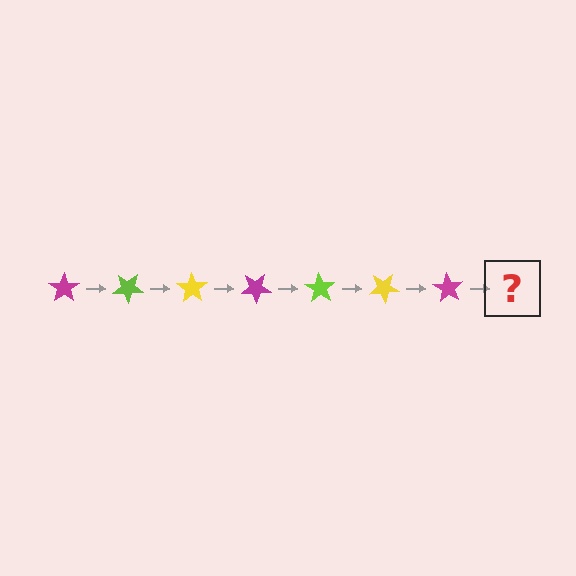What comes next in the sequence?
The next element should be a lime star, rotated 245 degrees from the start.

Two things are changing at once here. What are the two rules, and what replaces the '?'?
The two rules are that it rotates 35 degrees each step and the color cycles through magenta, lime, and yellow. The '?' should be a lime star, rotated 245 degrees from the start.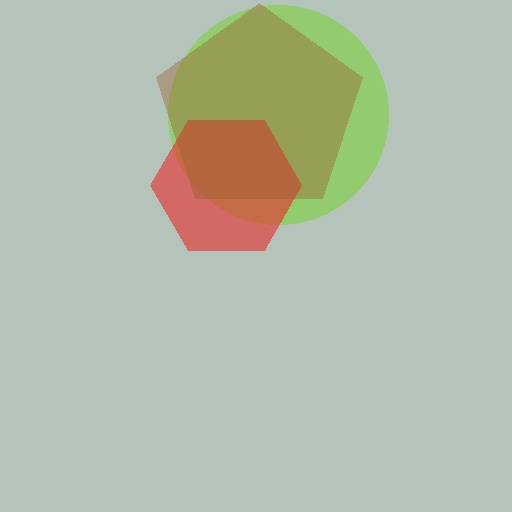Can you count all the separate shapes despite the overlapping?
Yes, there are 3 separate shapes.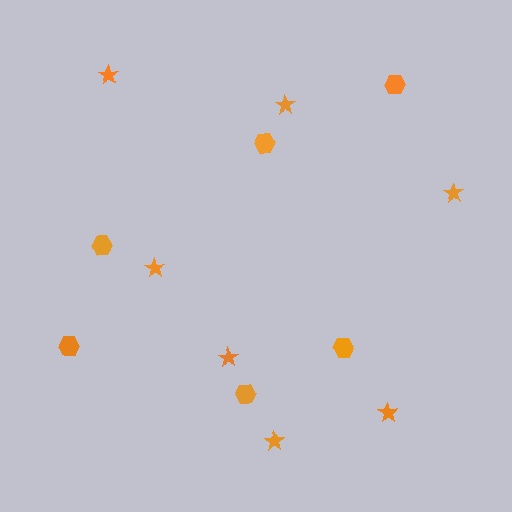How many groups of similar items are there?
There are 2 groups: one group of stars (7) and one group of hexagons (6).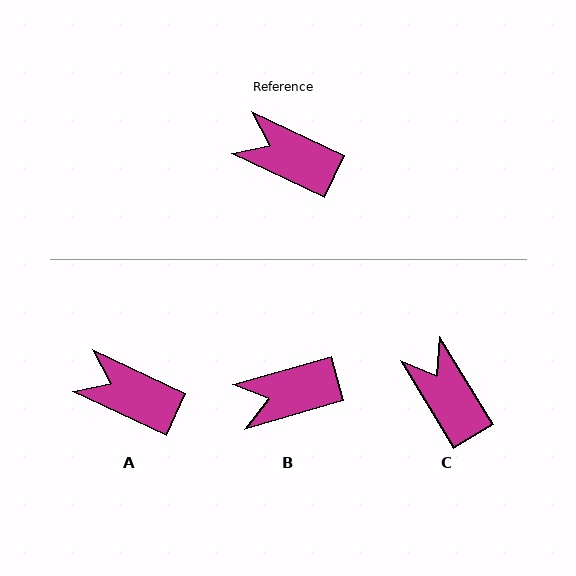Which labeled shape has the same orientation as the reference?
A.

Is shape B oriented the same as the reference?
No, it is off by about 41 degrees.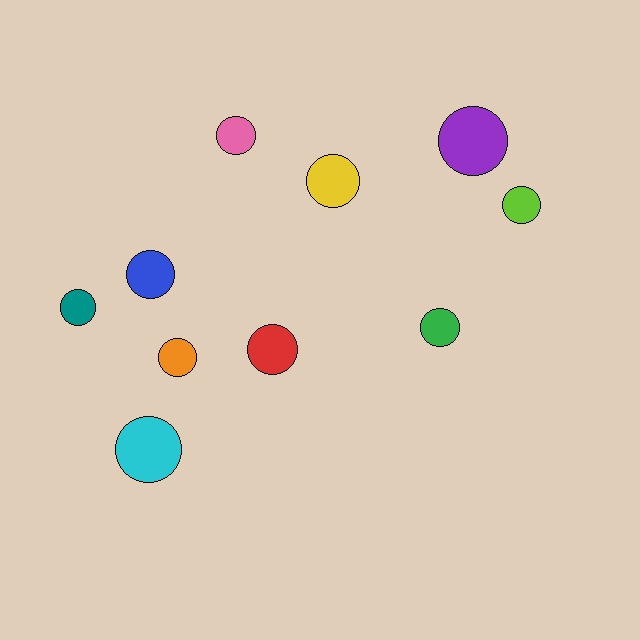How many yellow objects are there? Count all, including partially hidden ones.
There is 1 yellow object.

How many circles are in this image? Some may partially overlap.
There are 10 circles.